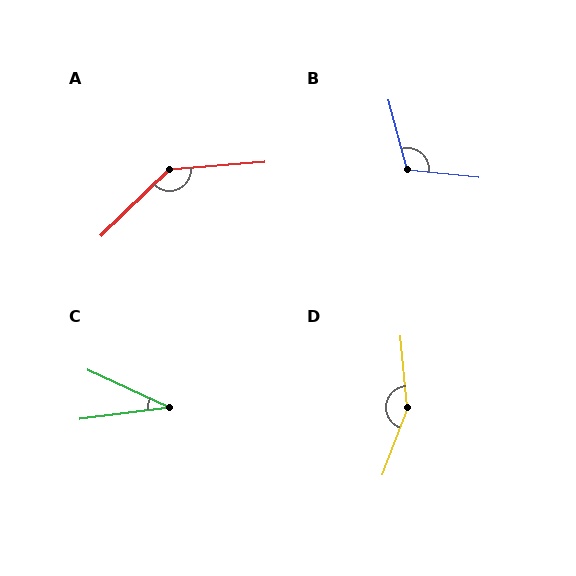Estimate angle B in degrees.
Approximately 111 degrees.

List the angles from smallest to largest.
C (32°), B (111°), A (141°), D (155°).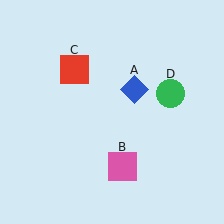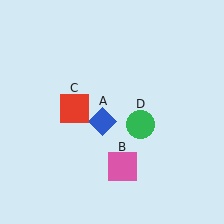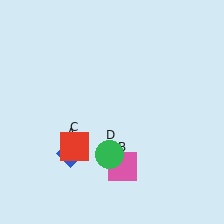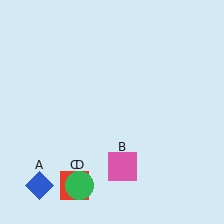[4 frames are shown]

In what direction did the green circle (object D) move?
The green circle (object D) moved down and to the left.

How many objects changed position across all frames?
3 objects changed position: blue diamond (object A), red square (object C), green circle (object D).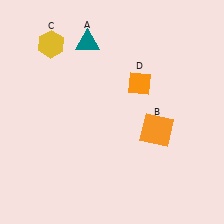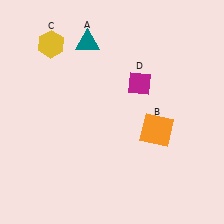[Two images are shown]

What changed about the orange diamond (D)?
In Image 1, D is orange. In Image 2, it changed to magenta.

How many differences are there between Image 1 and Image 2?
There is 1 difference between the two images.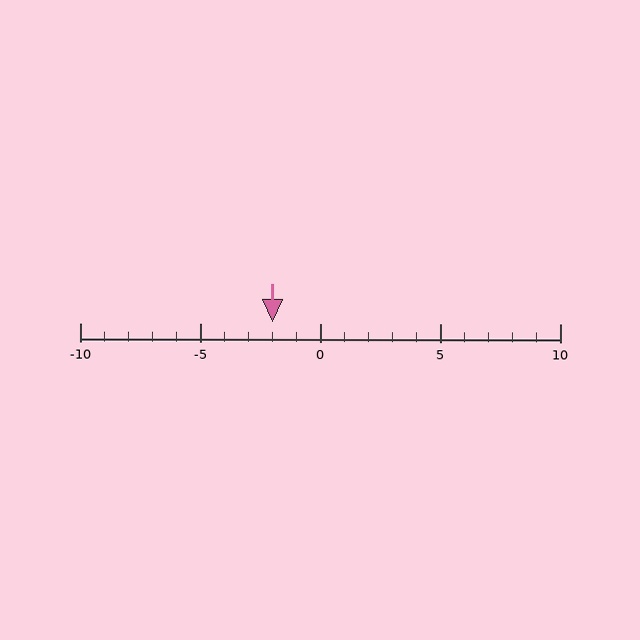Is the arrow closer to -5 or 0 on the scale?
The arrow is closer to 0.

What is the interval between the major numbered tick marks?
The major tick marks are spaced 5 units apart.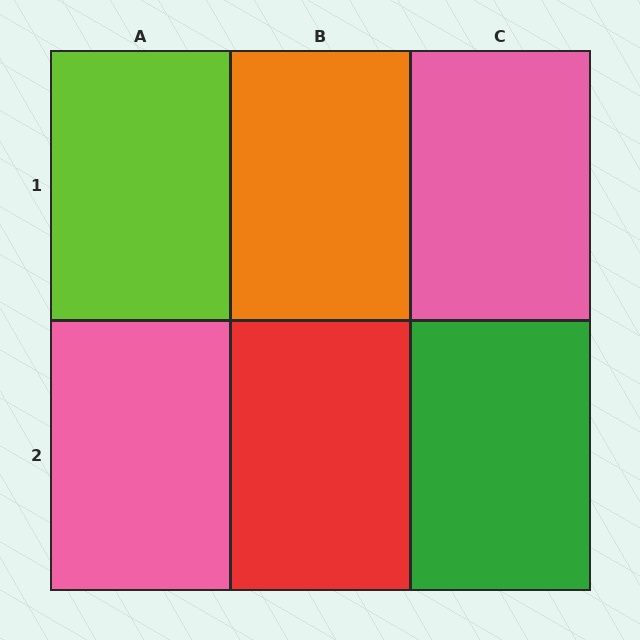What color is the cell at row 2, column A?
Pink.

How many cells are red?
1 cell is red.